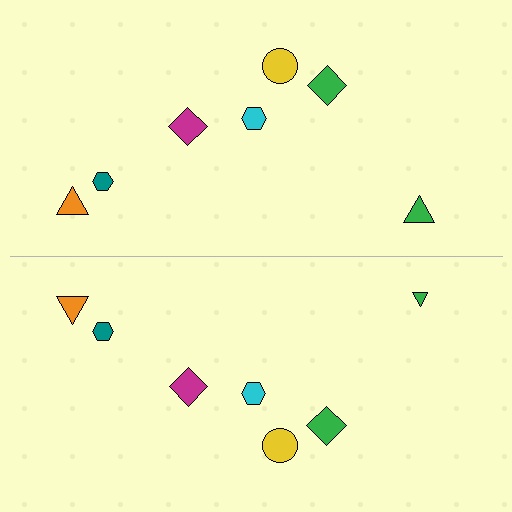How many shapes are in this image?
There are 14 shapes in this image.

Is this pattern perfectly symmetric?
No, the pattern is not perfectly symmetric. The green triangle on the bottom side has a different size than its mirror counterpart.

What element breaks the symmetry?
The green triangle on the bottom side has a different size than its mirror counterpart.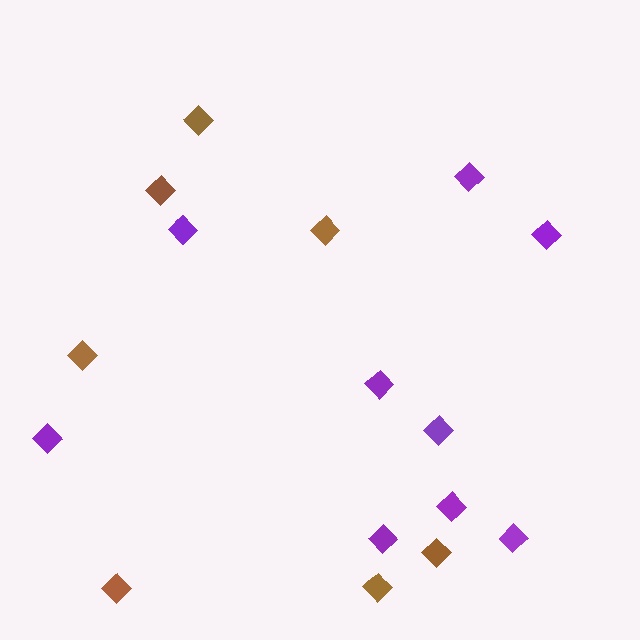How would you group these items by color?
There are 2 groups: one group of brown diamonds (7) and one group of purple diamonds (9).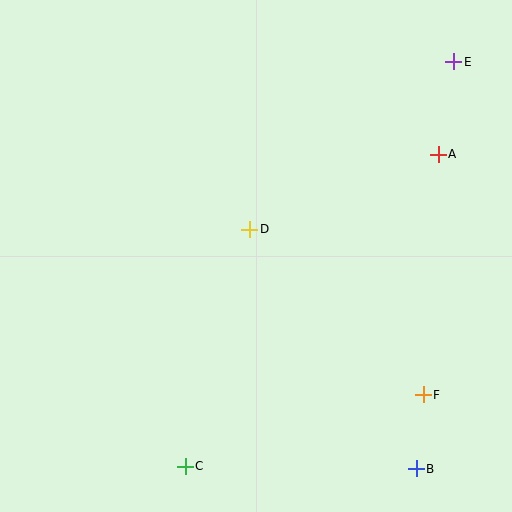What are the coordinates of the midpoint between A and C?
The midpoint between A and C is at (312, 310).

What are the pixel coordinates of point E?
Point E is at (454, 62).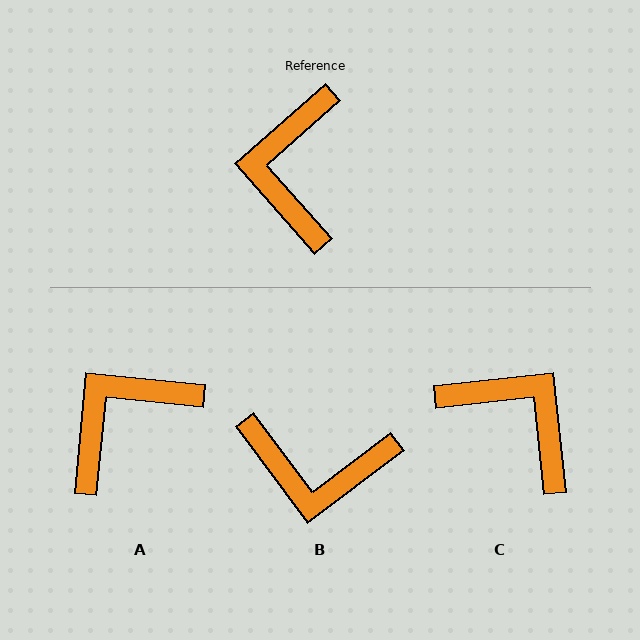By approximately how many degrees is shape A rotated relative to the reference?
Approximately 47 degrees clockwise.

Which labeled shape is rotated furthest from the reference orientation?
C, about 125 degrees away.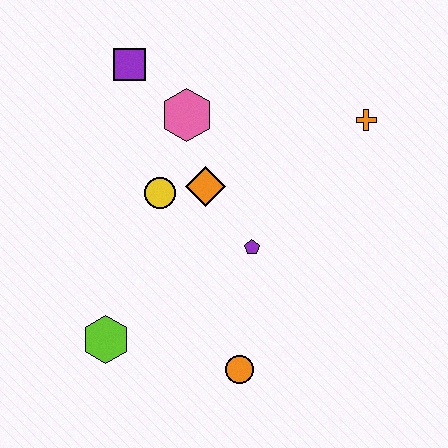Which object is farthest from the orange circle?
The purple square is farthest from the orange circle.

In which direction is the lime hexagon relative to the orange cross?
The lime hexagon is to the left of the orange cross.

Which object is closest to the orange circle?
The purple pentagon is closest to the orange circle.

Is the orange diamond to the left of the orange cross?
Yes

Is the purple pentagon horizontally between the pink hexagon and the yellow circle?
No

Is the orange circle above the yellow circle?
No